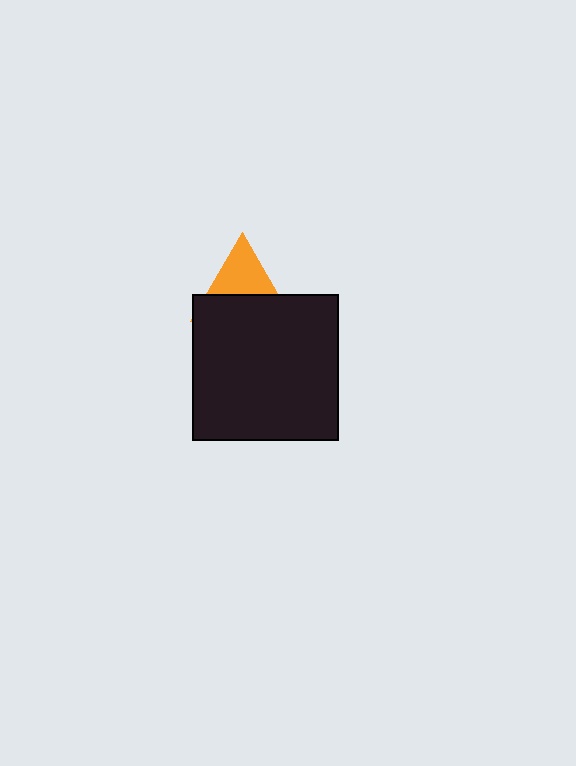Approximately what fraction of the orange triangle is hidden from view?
Roughly 53% of the orange triangle is hidden behind the black square.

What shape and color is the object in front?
The object in front is a black square.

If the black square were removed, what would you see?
You would see the complete orange triangle.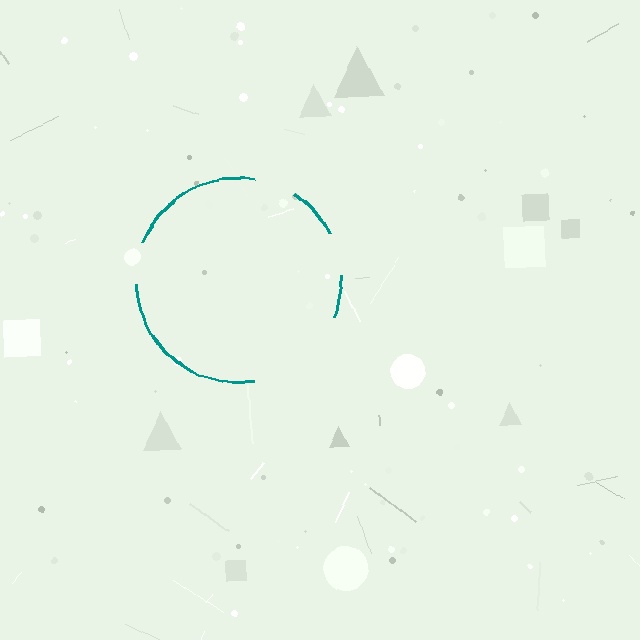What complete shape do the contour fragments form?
The contour fragments form a circle.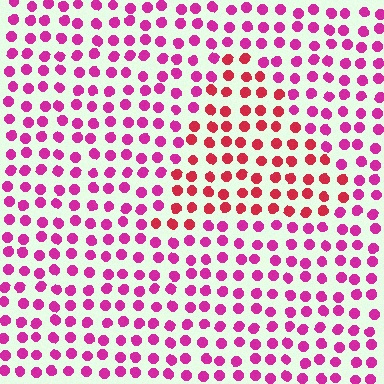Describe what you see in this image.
The image is filled with small magenta elements in a uniform arrangement. A triangle-shaped region is visible where the elements are tinted to a slightly different hue, forming a subtle color boundary.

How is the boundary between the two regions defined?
The boundary is defined purely by a slight shift in hue (about 33 degrees). Spacing, size, and orientation are identical on both sides.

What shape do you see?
I see a triangle.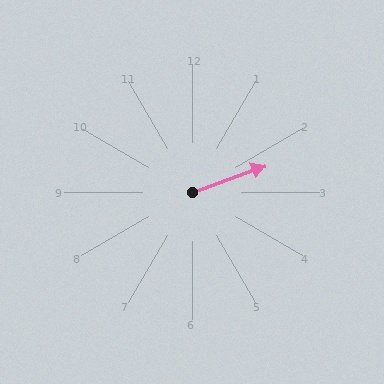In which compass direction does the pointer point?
East.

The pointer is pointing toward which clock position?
Roughly 2 o'clock.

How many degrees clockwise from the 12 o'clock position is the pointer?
Approximately 70 degrees.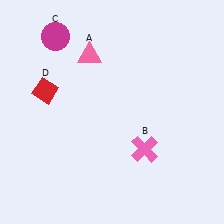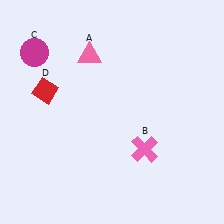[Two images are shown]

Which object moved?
The magenta circle (C) moved left.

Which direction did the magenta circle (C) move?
The magenta circle (C) moved left.